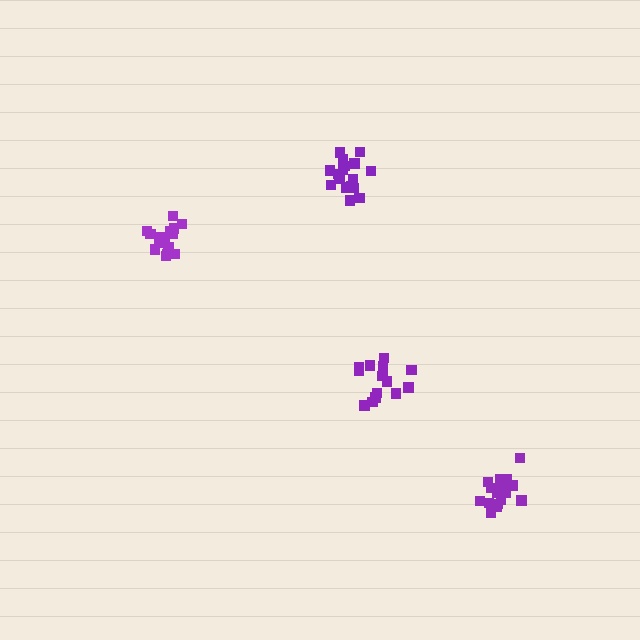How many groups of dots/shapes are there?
There are 4 groups.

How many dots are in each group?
Group 1: 17 dots, Group 2: 18 dots, Group 3: 18 dots, Group 4: 15 dots (68 total).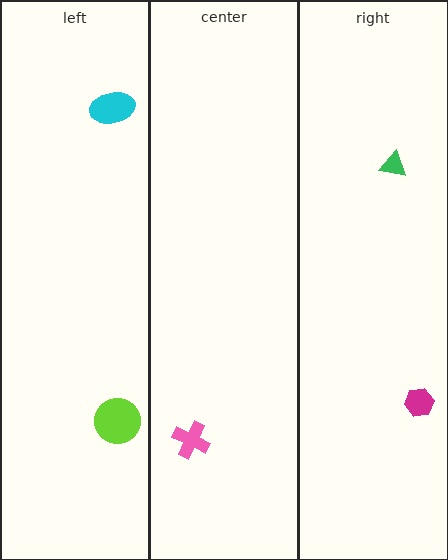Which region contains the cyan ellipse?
The left region.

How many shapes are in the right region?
2.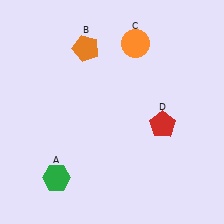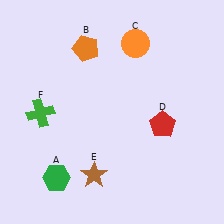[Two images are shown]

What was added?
A brown star (E), a green cross (F) were added in Image 2.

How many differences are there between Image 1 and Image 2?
There are 2 differences between the two images.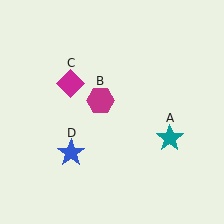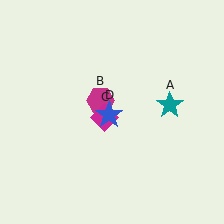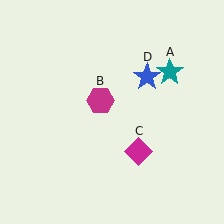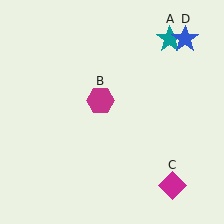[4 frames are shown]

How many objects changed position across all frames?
3 objects changed position: teal star (object A), magenta diamond (object C), blue star (object D).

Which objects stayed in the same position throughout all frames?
Magenta hexagon (object B) remained stationary.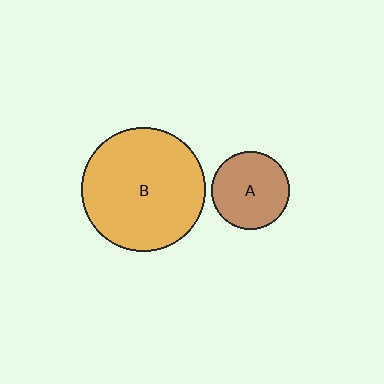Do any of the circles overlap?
No, none of the circles overlap.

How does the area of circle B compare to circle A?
Approximately 2.5 times.